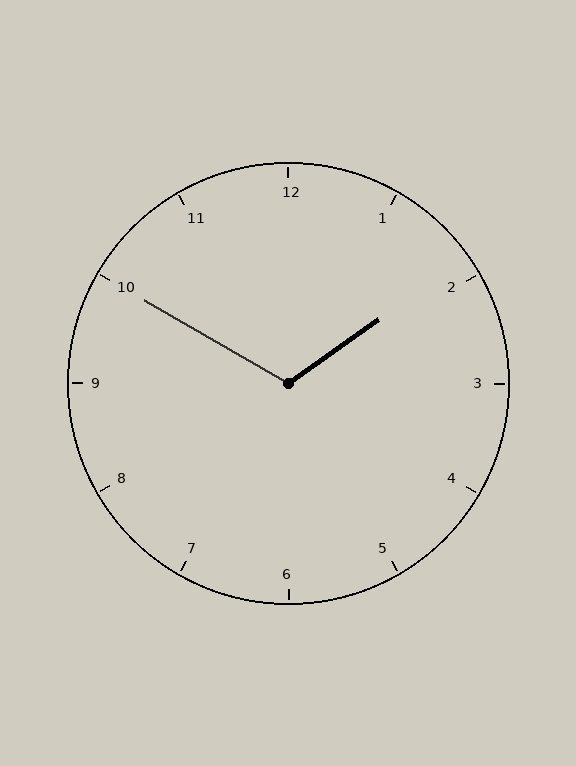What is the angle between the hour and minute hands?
Approximately 115 degrees.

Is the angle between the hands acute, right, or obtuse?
It is obtuse.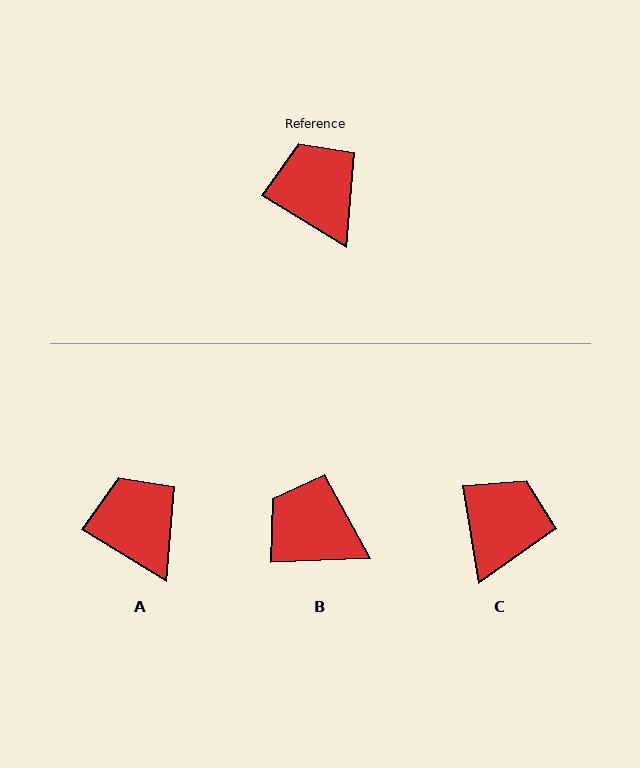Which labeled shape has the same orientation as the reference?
A.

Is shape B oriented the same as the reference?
No, it is off by about 33 degrees.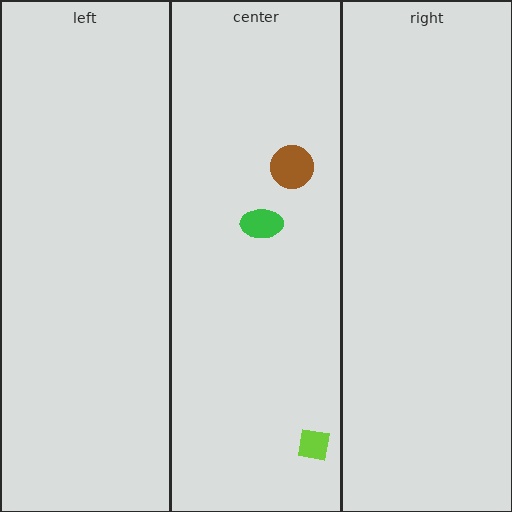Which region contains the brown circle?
The center region.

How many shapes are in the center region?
3.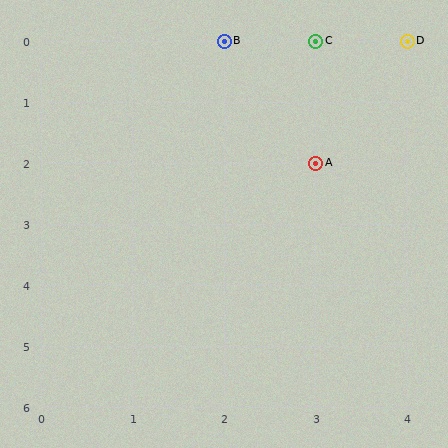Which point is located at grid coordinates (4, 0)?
Point D is at (4, 0).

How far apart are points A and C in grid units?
Points A and C are 2 rows apart.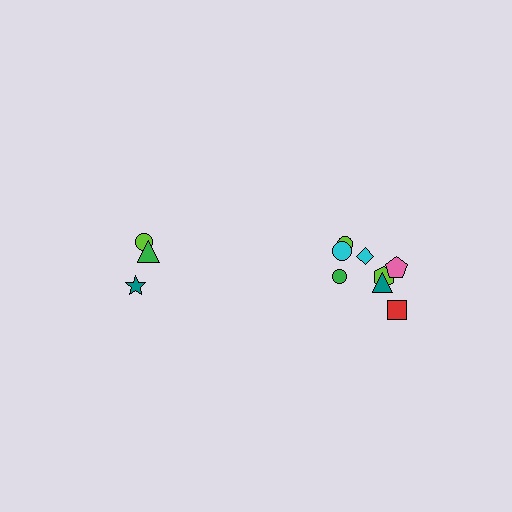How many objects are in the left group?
There are 3 objects.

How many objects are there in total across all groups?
There are 11 objects.